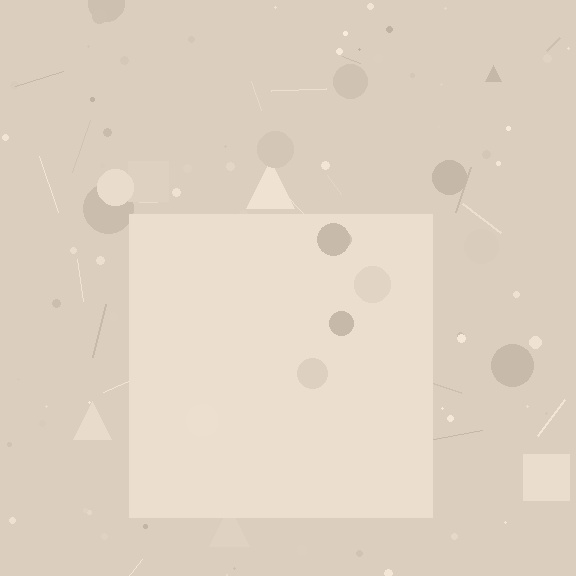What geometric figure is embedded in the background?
A square is embedded in the background.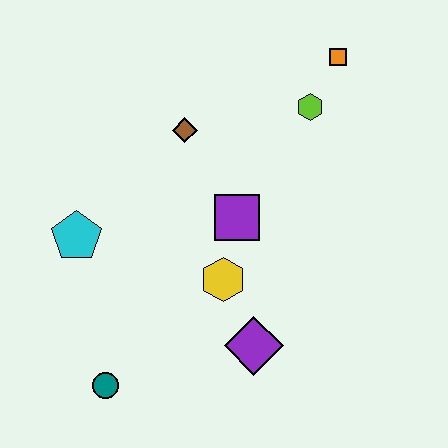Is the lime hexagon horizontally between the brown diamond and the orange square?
Yes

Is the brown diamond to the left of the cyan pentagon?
No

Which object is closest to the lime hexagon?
The orange square is closest to the lime hexagon.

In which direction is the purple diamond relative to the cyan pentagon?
The purple diamond is to the right of the cyan pentagon.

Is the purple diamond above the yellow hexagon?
No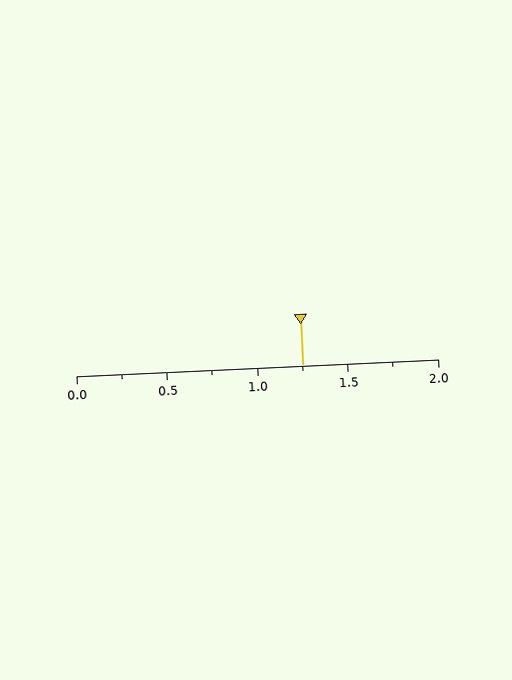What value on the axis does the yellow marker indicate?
The marker indicates approximately 1.25.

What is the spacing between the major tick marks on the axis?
The major ticks are spaced 0.5 apart.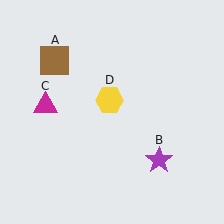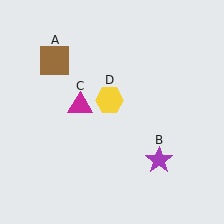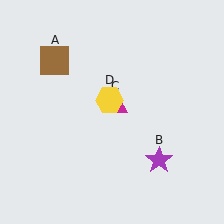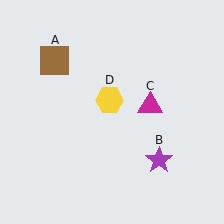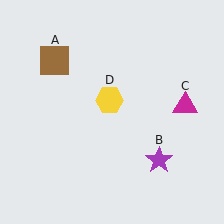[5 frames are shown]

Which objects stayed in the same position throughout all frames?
Brown square (object A) and purple star (object B) and yellow hexagon (object D) remained stationary.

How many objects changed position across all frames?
1 object changed position: magenta triangle (object C).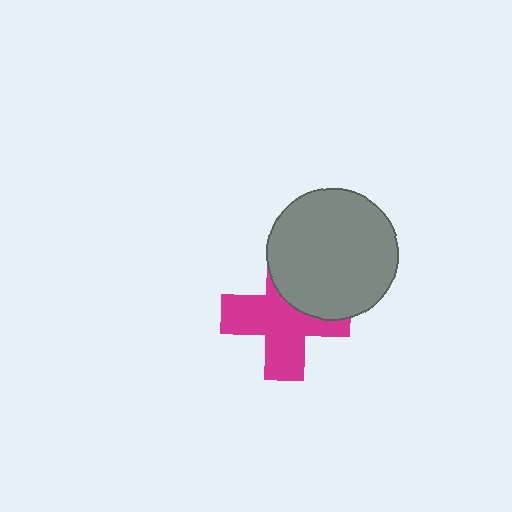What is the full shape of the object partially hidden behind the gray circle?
The partially hidden object is a magenta cross.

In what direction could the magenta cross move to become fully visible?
The magenta cross could move down. That would shift it out from behind the gray circle entirely.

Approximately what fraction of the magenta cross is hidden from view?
Roughly 33% of the magenta cross is hidden behind the gray circle.